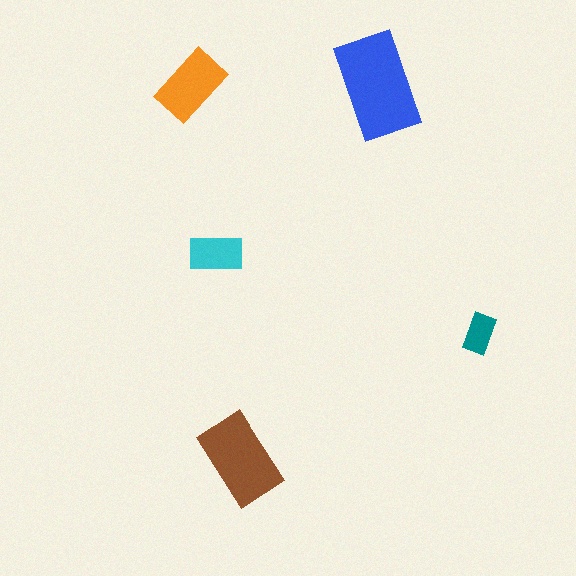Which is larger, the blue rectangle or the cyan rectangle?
The blue one.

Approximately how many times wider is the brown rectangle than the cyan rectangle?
About 1.5 times wider.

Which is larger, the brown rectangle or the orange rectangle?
The brown one.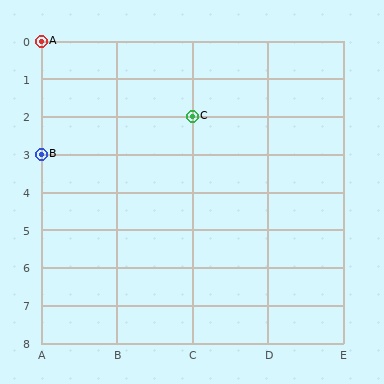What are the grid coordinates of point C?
Point C is at grid coordinates (C, 2).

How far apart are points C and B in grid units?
Points C and B are 2 columns and 1 row apart (about 2.2 grid units diagonally).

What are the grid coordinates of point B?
Point B is at grid coordinates (A, 3).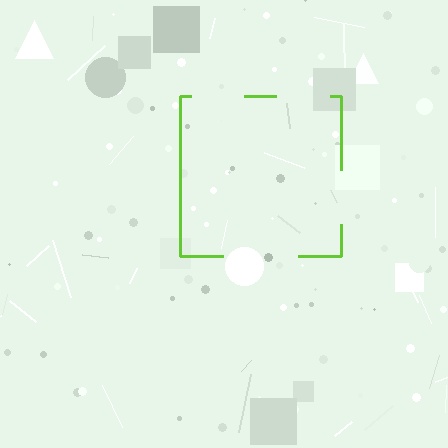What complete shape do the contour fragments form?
The contour fragments form a square.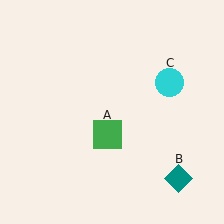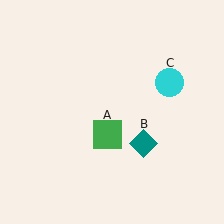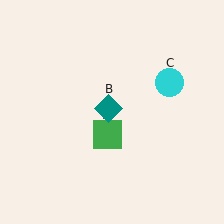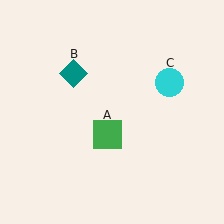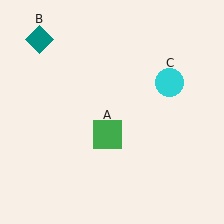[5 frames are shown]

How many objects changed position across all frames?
1 object changed position: teal diamond (object B).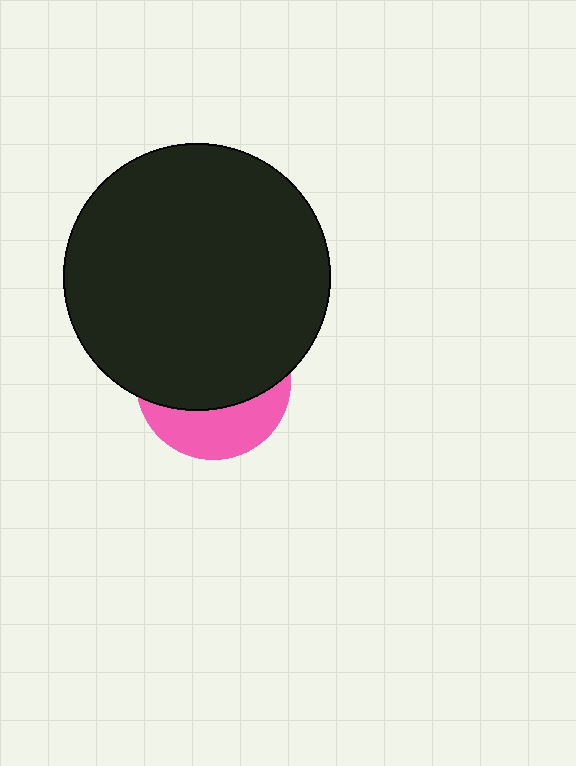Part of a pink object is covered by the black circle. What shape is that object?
It is a circle.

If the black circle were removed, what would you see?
You would see the complete pink circle.